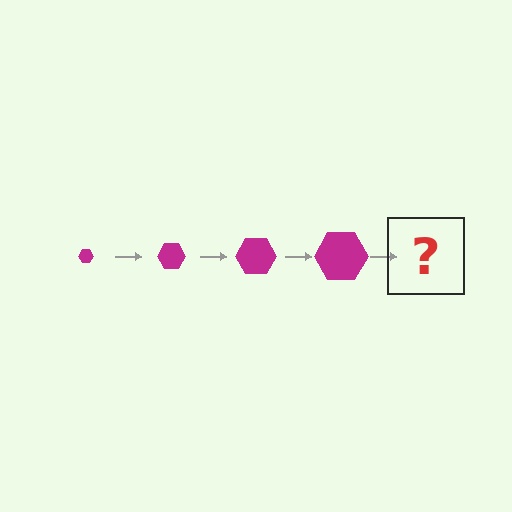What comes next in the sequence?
The next element should be a magenta hexagon, larger than the previous one.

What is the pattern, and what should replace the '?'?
The pattern is that the hexagon gets progressively larger each step. The '?' should be a magenta hexagon, larger than the previous one.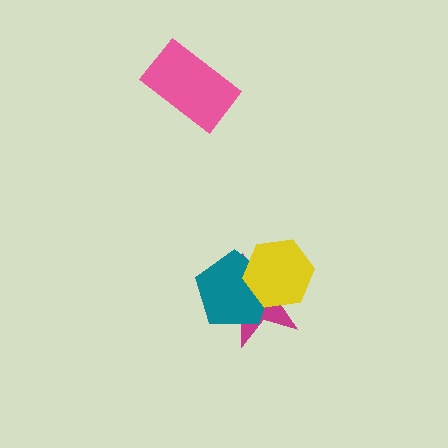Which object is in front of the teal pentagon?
The yellow hexagon is in front of the teal pentagon.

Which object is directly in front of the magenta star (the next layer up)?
The teal pentagon is directly in front of the magenta star.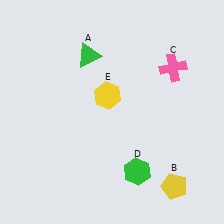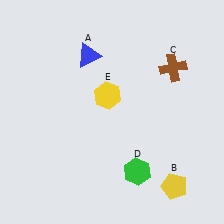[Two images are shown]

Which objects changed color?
A changed from green to blue. C changed from pink to brown.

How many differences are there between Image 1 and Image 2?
There are 2 differences between the two images.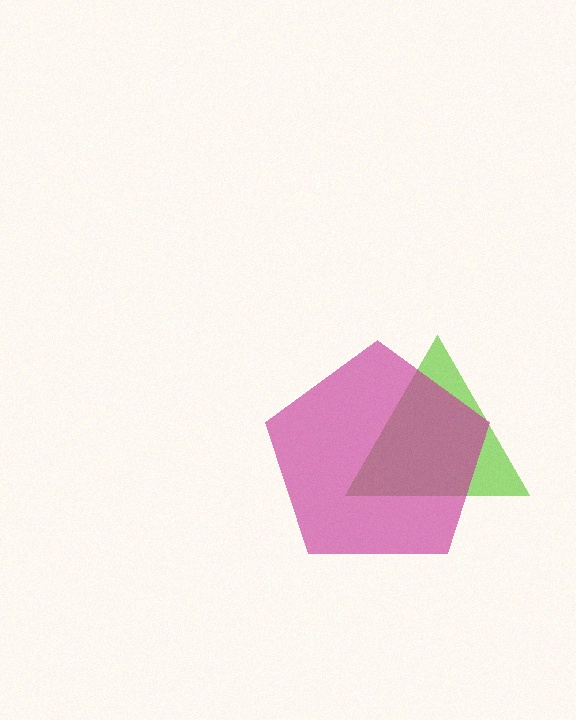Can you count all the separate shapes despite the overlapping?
Yes, there are 2 separate shapes.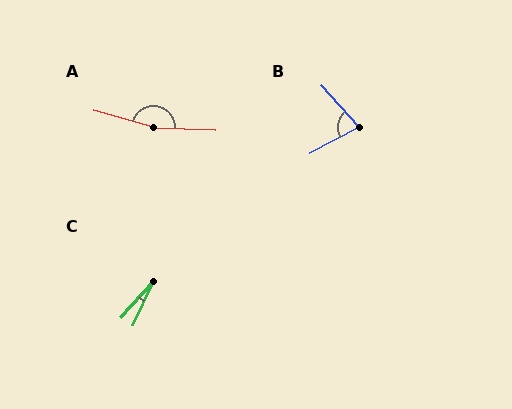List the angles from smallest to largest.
C (17°), B (76°), A (167°).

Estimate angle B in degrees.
Approximately 76 degrees.